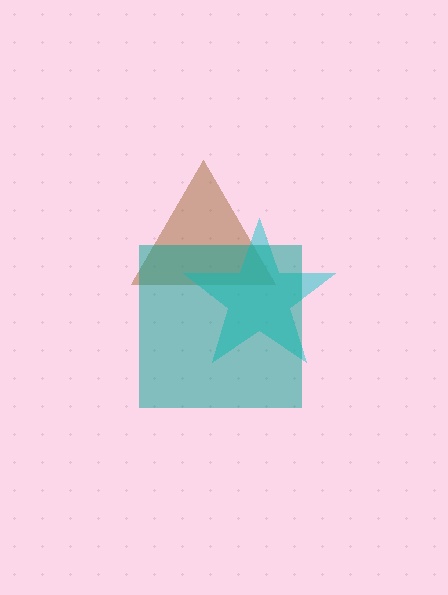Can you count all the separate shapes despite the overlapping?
Yes, there are 3 separate shapes.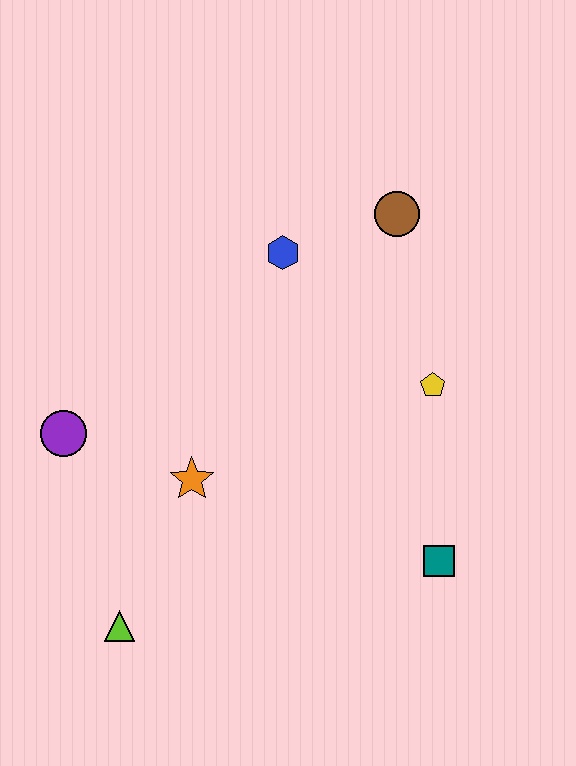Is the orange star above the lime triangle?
Yes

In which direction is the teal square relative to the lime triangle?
The teal square is to the right of the lime triangle.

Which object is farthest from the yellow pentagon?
The lime triangle is farthest from the yellow pentagon.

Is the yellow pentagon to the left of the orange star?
No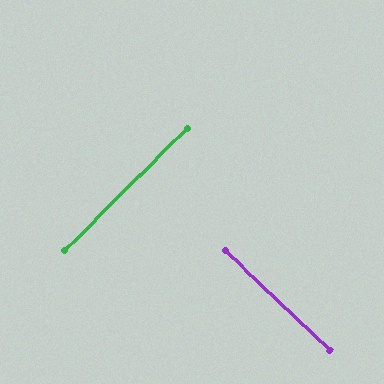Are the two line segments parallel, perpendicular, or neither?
Perpendicular — they meet at approximately 89°.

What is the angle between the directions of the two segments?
Approximately 89 degrees.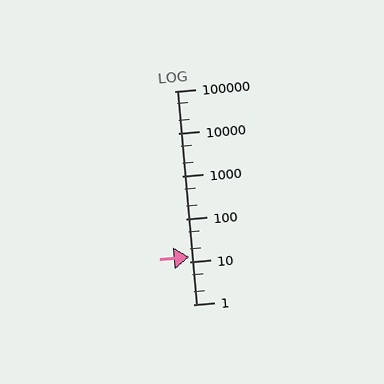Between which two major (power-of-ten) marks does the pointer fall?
The pointer is between 10 and 100.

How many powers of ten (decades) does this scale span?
The scale spans 5 decades, from 1 to 100000.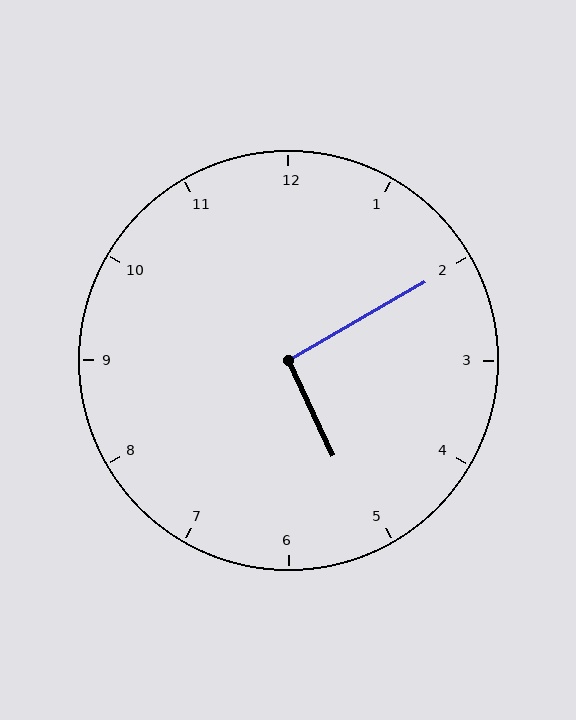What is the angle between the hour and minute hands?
Approximately 95 degrees.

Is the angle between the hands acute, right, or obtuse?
It is right.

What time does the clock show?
5:10.